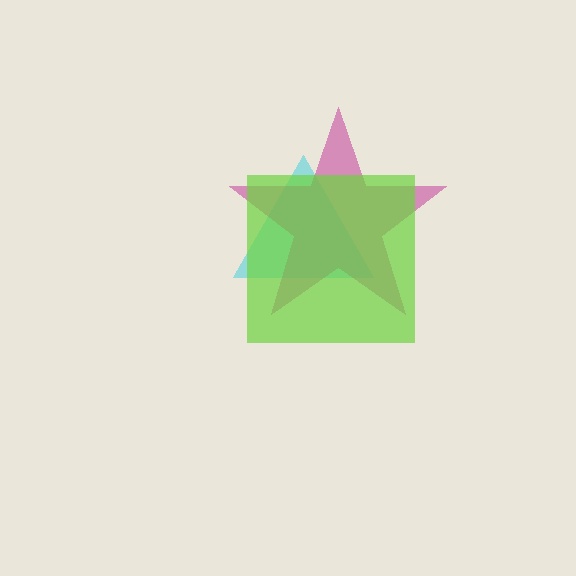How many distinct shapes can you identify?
There are 3 distinct shapes: a cyan triangle, a magenta star, a lime square.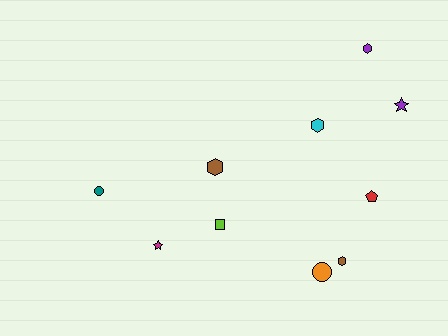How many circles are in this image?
There are 2 circles.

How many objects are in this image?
There are 10 objects.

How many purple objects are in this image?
There are 2 purple objects.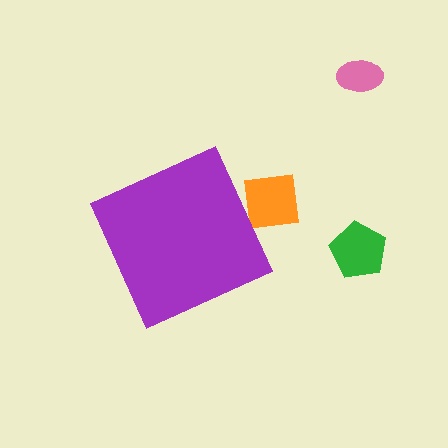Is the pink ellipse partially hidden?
No, the pink ellipse is fully visible.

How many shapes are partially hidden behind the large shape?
1 shape is partially hidden.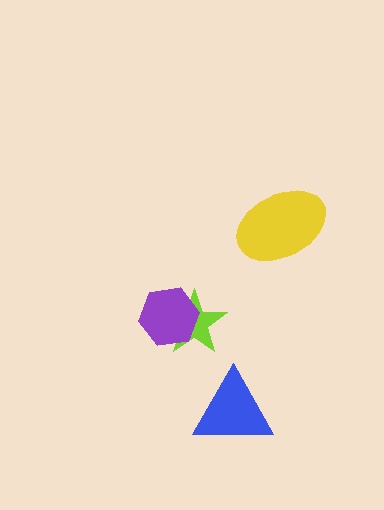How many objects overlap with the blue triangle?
0 objects overlap with the blue triangle.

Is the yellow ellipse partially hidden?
No, no other shape covers it.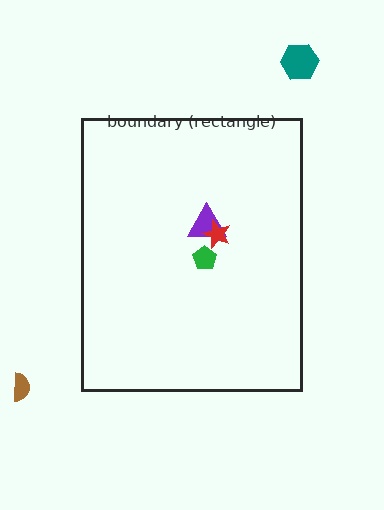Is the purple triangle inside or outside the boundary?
Inside.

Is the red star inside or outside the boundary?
Inside.